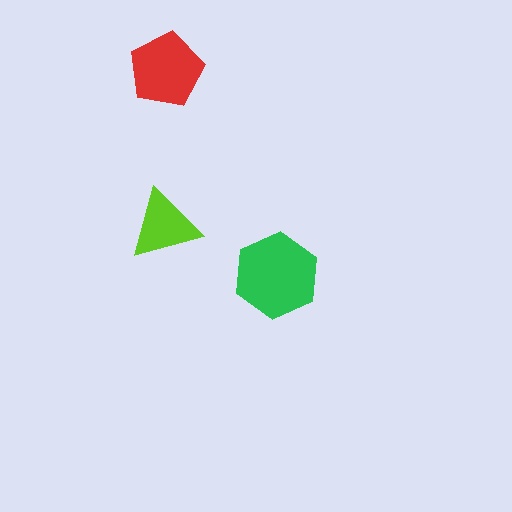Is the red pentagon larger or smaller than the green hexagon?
Smaller.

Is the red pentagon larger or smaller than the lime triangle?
Larger.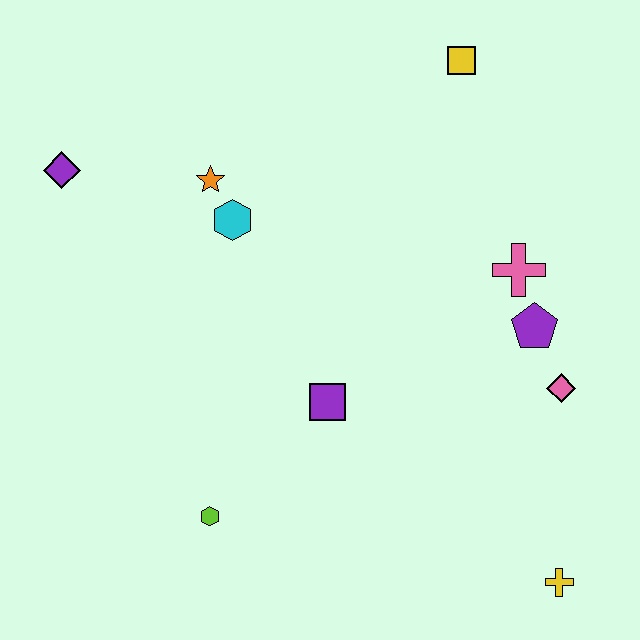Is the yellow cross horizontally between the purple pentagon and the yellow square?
No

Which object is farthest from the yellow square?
The yellow cross is farthest from the yellow square.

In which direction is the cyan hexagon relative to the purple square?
The cyan hexagon is above the purple square.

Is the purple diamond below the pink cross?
No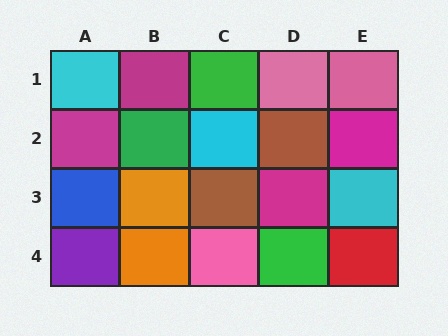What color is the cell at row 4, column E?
Red.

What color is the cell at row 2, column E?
Magenta.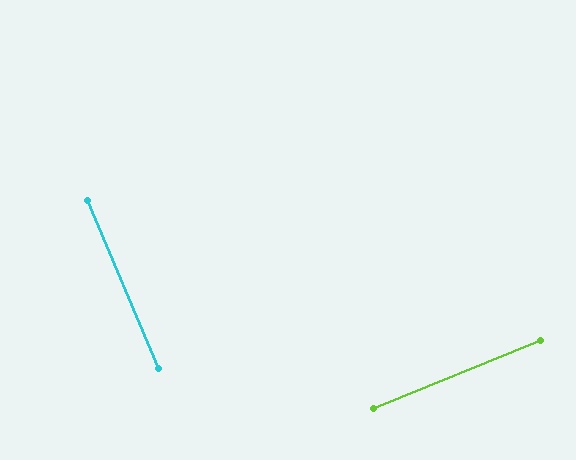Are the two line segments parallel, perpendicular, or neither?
Perpendicular — they meet at approximately 89°.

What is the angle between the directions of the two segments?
Approximately 89 degrees.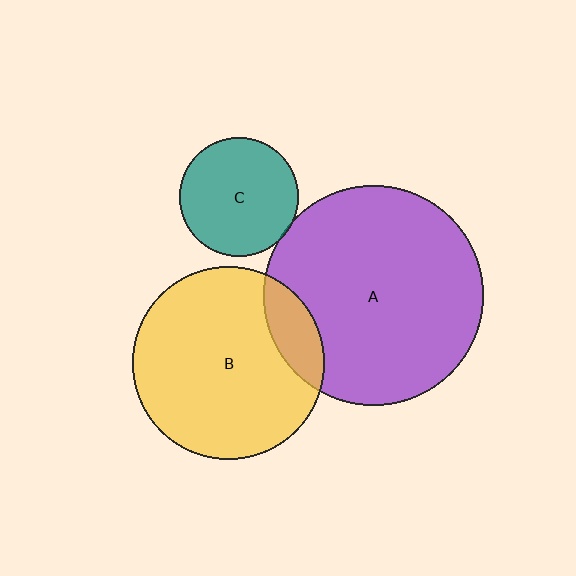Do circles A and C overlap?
Yes.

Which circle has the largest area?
Circle A (purple).